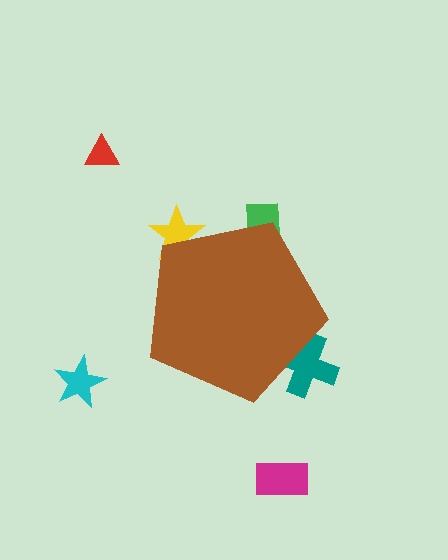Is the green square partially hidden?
Yes, the green square is partially hidden behind the brown pentagon.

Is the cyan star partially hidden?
No, the cyan star is fully visible.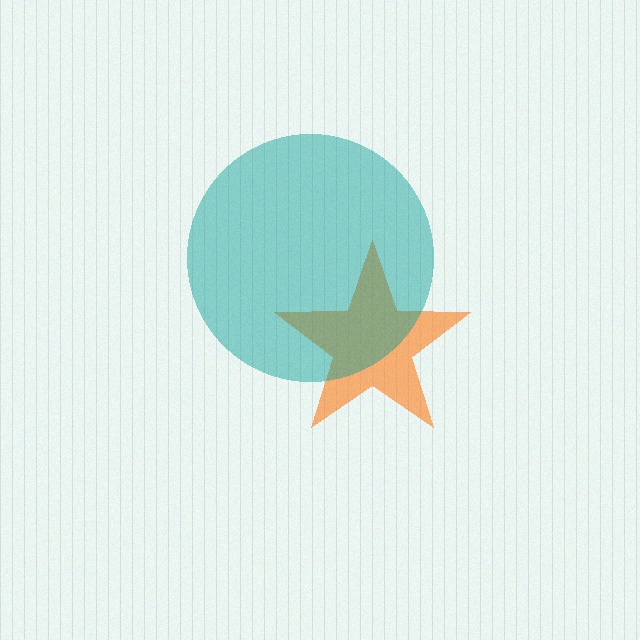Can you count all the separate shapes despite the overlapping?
Yes, there are 2 separate shapes.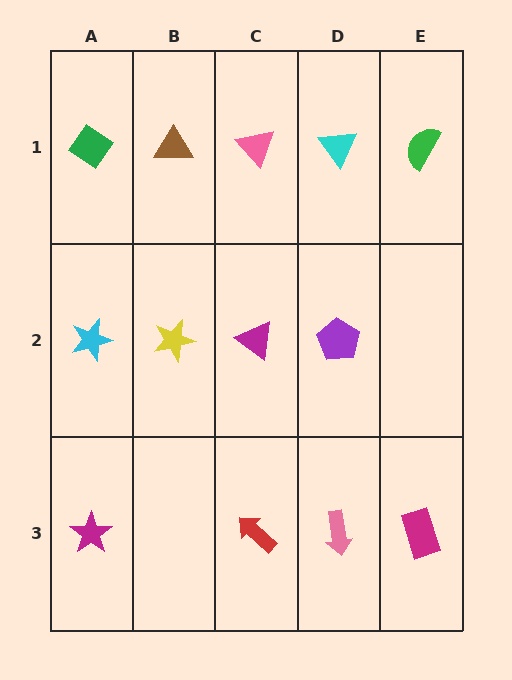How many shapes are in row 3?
4 shapes.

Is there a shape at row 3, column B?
No, that cell is empty.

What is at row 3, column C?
A red arrow.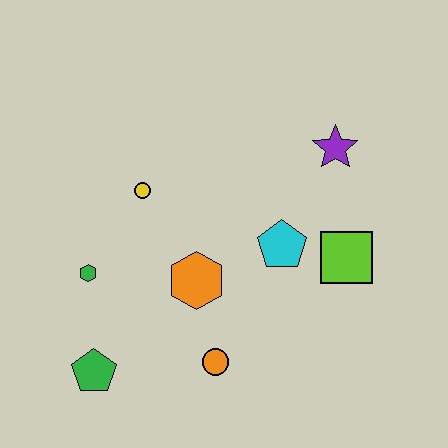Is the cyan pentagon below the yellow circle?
Yes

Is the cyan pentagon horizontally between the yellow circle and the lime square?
Yes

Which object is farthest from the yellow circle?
The lime square is farthest from the yellow circle.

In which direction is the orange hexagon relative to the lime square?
The orange hexagon is to the left of the lime square.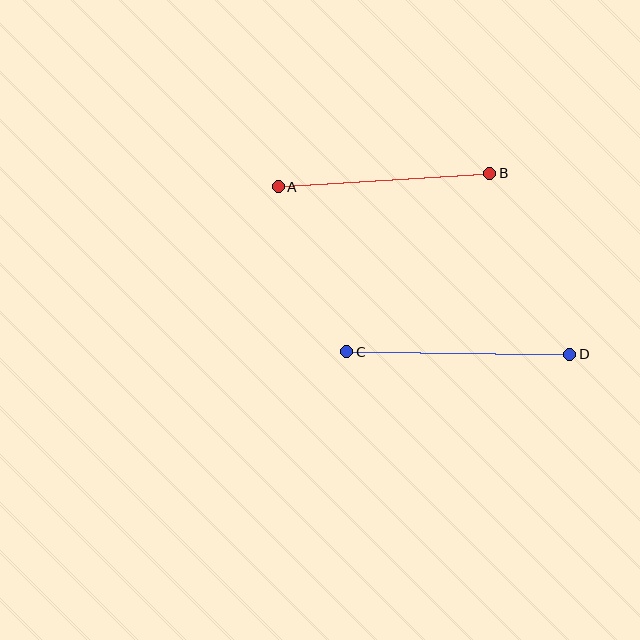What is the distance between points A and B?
The distance is approximately 212 pixels.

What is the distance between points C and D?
The distance is approximately 223 pixels.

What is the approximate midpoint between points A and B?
The midpoint is at approximately (384, 180) pixels.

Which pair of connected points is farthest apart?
Points C and D are farthest apart.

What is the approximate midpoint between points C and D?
The midpoint is at approximately (458, 353) pixels.